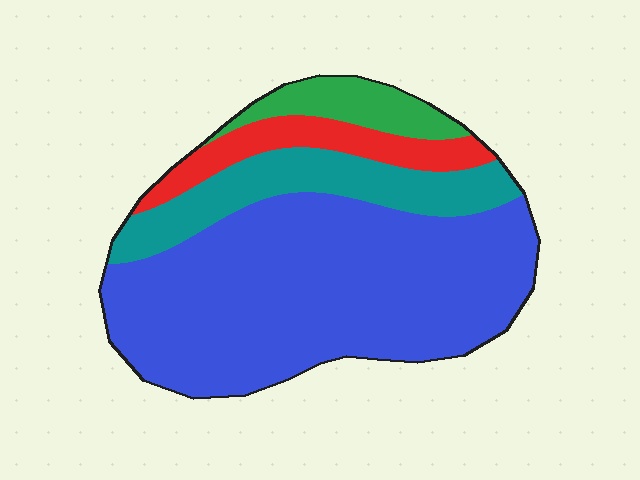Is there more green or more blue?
Blue.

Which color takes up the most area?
Blue, at roughly 65%.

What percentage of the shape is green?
Green takes up about one tenth (1/10) of the shape.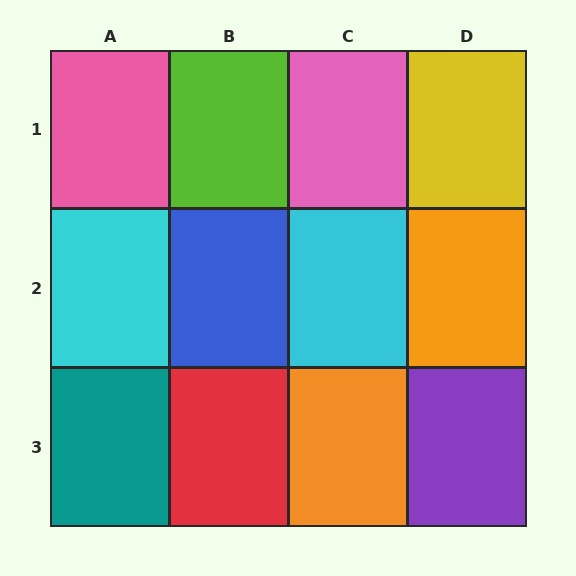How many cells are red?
1 cell is red.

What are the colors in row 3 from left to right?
Teal, red, orange, purple.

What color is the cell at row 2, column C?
Cyan.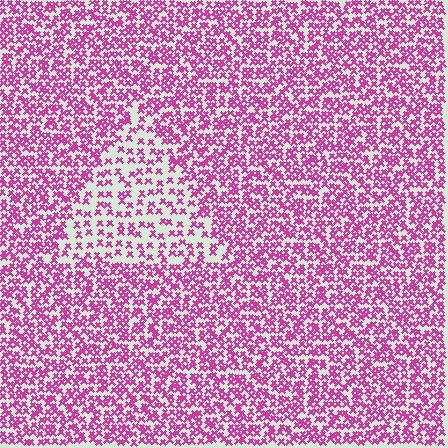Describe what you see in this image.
The image contains small magenta elements arranged at two different densities. A triangle-shaped region is visible where the elements are less densely packed than the surrounding area.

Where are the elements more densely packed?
The elements are more densely packed outside the triangle boundary.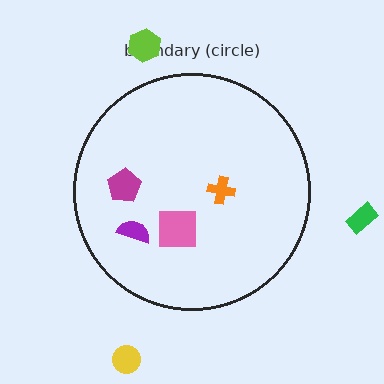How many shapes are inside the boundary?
4 inside, 3 outside.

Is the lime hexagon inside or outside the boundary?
Outside.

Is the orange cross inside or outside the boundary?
Inside.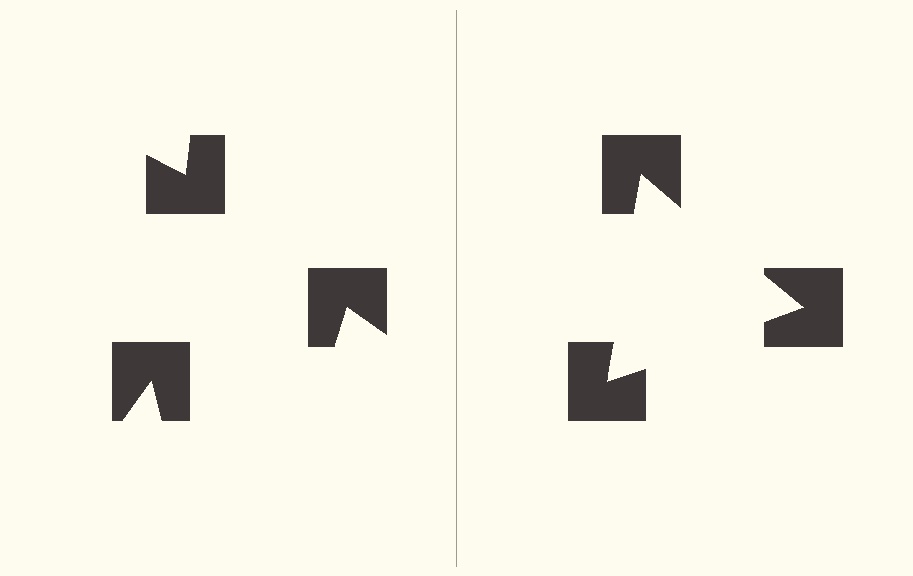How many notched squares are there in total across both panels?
6 — 3 on each side.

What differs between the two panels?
The notched squares are positioned identically on both sides; only the wedge orientations differ. On the right they align to a triangle; on the left they are misaligned.